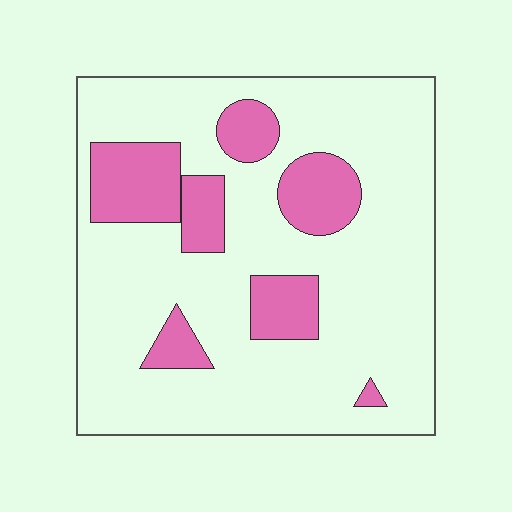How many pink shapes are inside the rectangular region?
7.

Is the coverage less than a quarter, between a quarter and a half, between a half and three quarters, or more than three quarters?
Less than a quarter.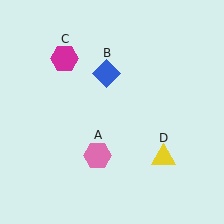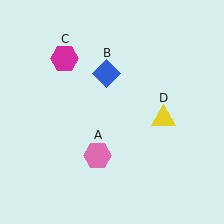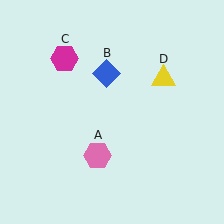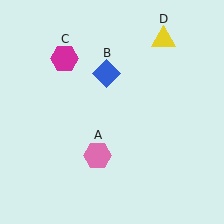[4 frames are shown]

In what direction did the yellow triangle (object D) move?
The yellow triangle (object D) moved up.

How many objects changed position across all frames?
1 object changed position: yellow triangle (object D).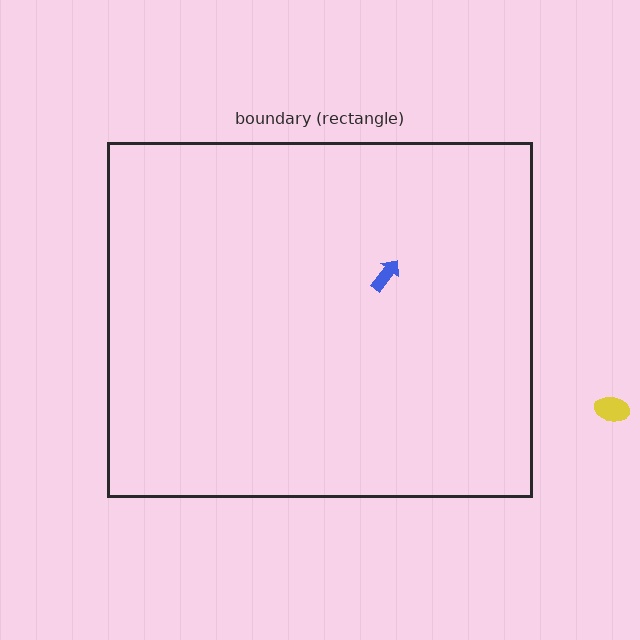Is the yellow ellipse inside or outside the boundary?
Outside.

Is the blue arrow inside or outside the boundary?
Inside.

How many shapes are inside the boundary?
1 inside, 1 outside.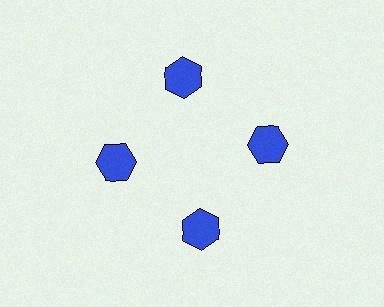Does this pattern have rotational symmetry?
Yes, this pattern has 4-fold rotational symmetry. It looks the same after rotating 90 degrees around the center.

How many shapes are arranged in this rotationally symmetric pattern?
There are 4 shapes, arranged in 4 groups of 1.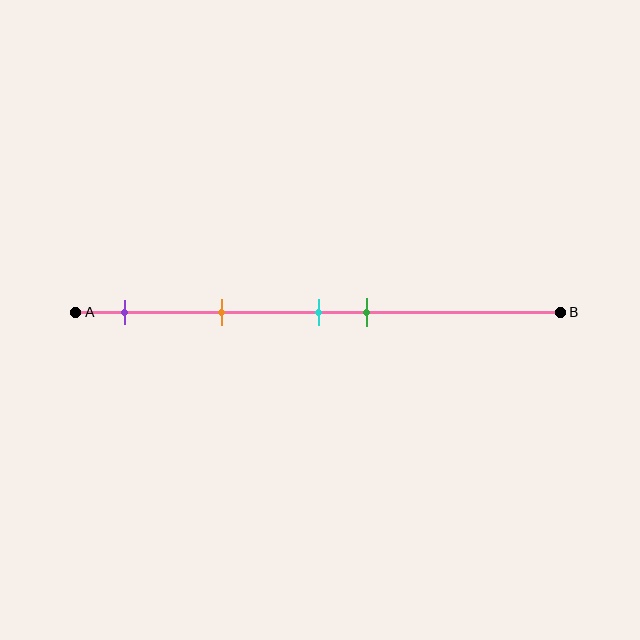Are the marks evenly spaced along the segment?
No, the marks are not evenly spaced.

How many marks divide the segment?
There are 4 marks dividing the segment.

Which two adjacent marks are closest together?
The cyan and green marks are the closest adjacent pair.